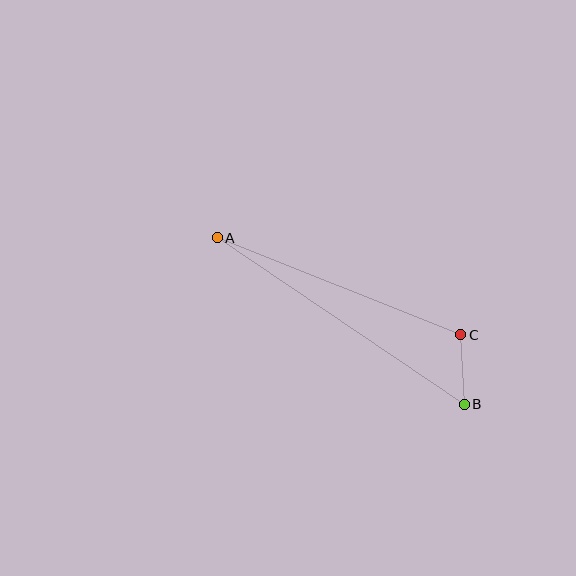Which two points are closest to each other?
Points B and C are closest to each other.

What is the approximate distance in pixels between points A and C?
The distance between A and C is approximately 262 pixels.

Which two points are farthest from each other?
Points A and B are farthest from each other.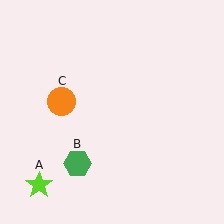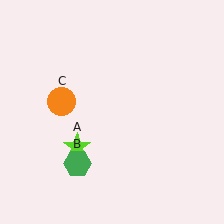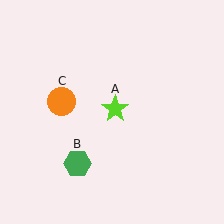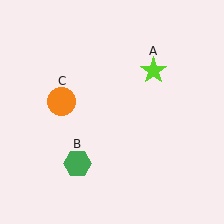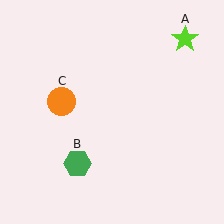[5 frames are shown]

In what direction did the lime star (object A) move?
The lime star (object A) moved up and to the right.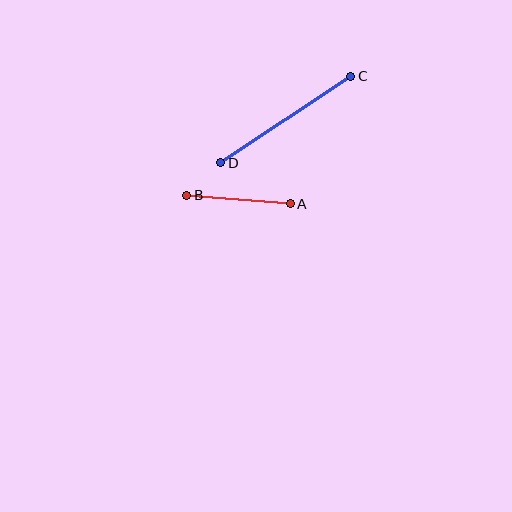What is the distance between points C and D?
The distance is approximately 156 pixels.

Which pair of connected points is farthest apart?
Points C and D are farthest apart.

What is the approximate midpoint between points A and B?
The midpoint is at approximately (238, 199) pixels.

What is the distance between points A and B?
The distance is approximately 104 pixels.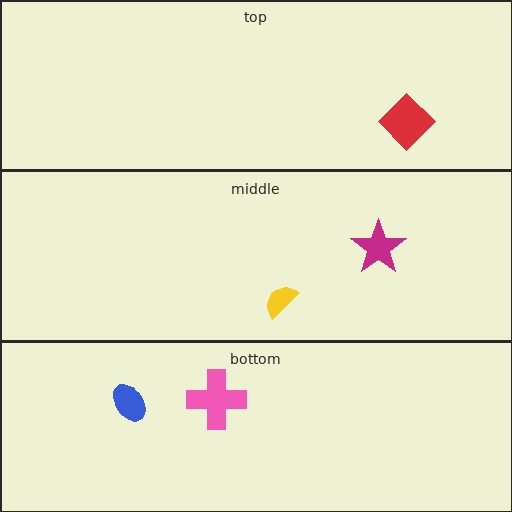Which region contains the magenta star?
The middle region.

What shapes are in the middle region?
The magenta star, the yellow semicircle.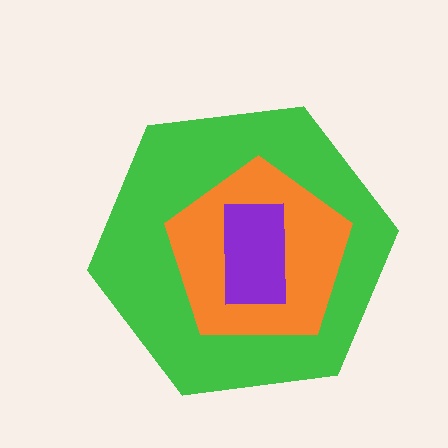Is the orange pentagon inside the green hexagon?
Yes.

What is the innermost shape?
The purple rectangle.